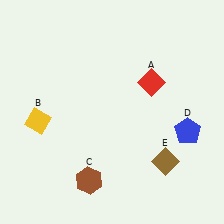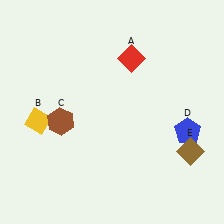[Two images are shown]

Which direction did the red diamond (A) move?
The red diamond (A) moved up.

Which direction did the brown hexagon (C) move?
The brown hexagon (C) moved up.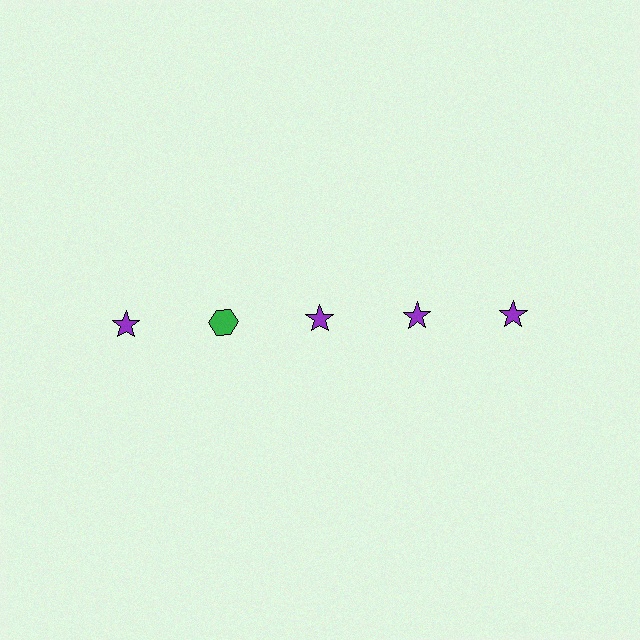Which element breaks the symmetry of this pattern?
The green hexagon in the top row, second from left column breaks the symmetry. All other shapes are purple stars.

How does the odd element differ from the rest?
It differs in both color (green instead of purple) and shape (hexagon instead of star).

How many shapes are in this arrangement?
There are 5 shapes arranged in a grid pattern.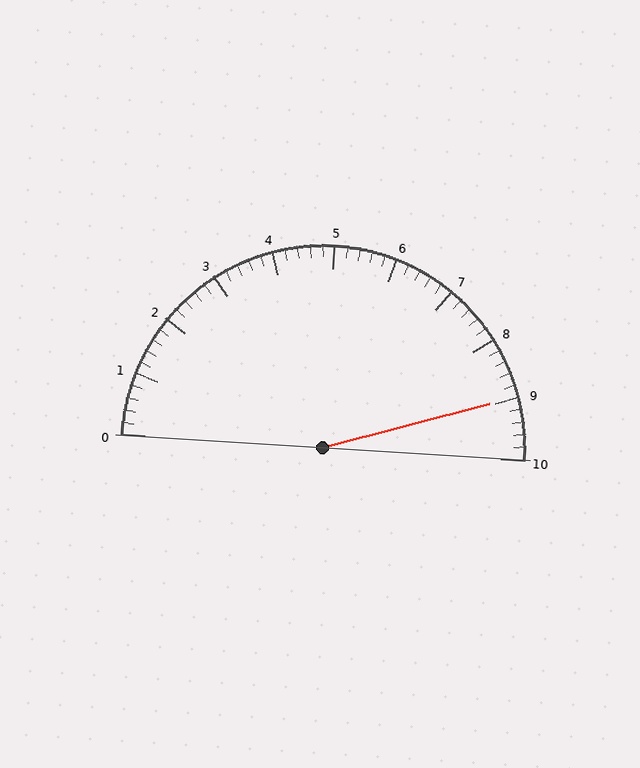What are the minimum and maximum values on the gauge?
The gauge ranges from 0 to 10.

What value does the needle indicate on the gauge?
The needle indicates approximately 9.0.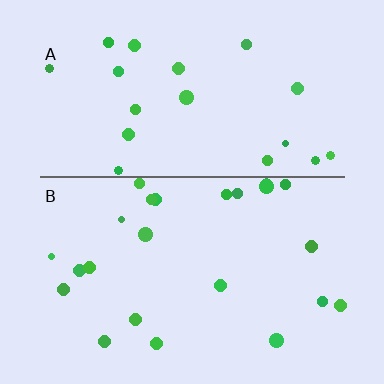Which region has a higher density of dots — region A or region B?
B (the bottom).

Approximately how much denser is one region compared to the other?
Approximately 1.2× — region B over region A.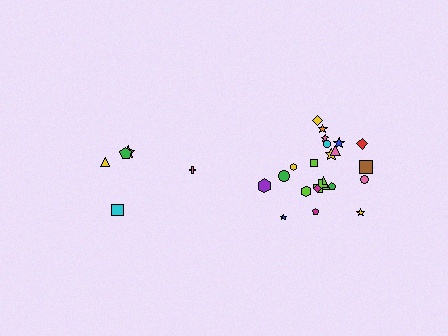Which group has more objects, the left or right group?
The right group.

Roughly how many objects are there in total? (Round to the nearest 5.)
Roughly 25 objects in total.